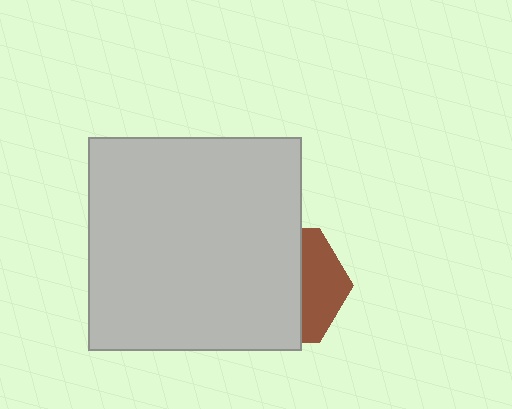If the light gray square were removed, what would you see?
You would see the complete brown hexagon.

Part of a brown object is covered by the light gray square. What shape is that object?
It is a hexagon.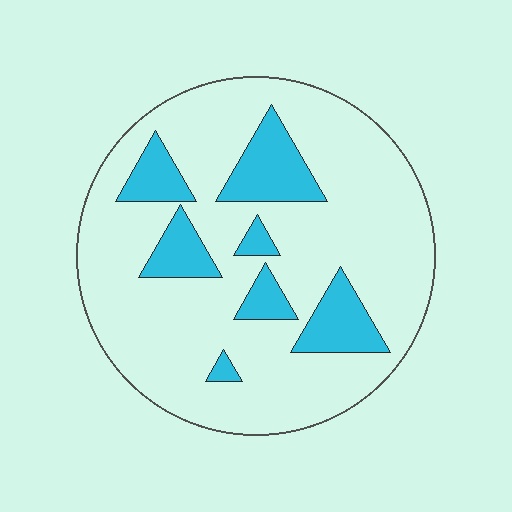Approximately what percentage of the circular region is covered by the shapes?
Approximately 20%.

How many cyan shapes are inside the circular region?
7.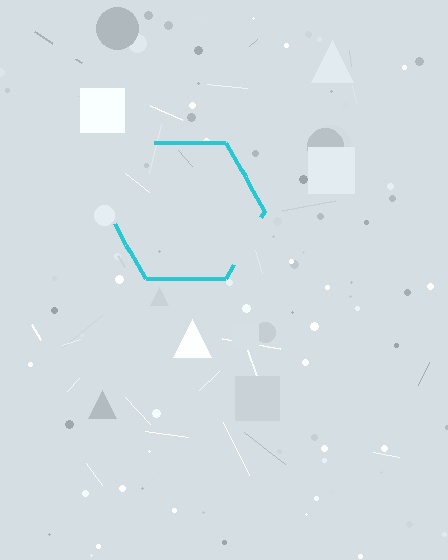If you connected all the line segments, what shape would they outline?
They would outline a hexagon.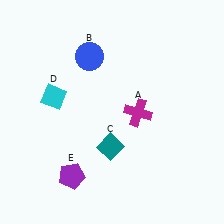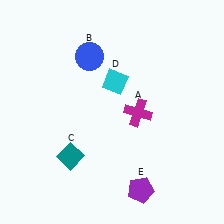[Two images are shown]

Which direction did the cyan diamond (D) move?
The cyan diamond (D) moved right.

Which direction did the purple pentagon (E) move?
The purple pentagon (E) moved right.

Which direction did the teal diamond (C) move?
The teal diamond (C) moved left.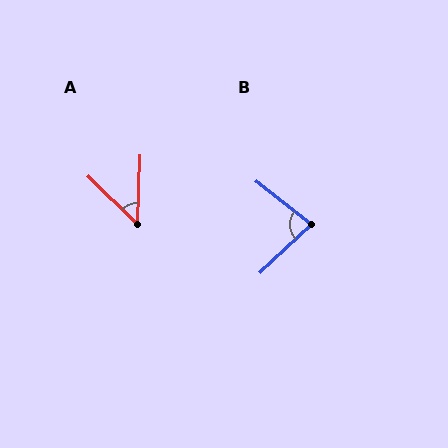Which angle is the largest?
B, at approximately 81 degrees.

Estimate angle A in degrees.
Approximately 48 degrees.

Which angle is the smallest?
A, at approximately 48 degrees.